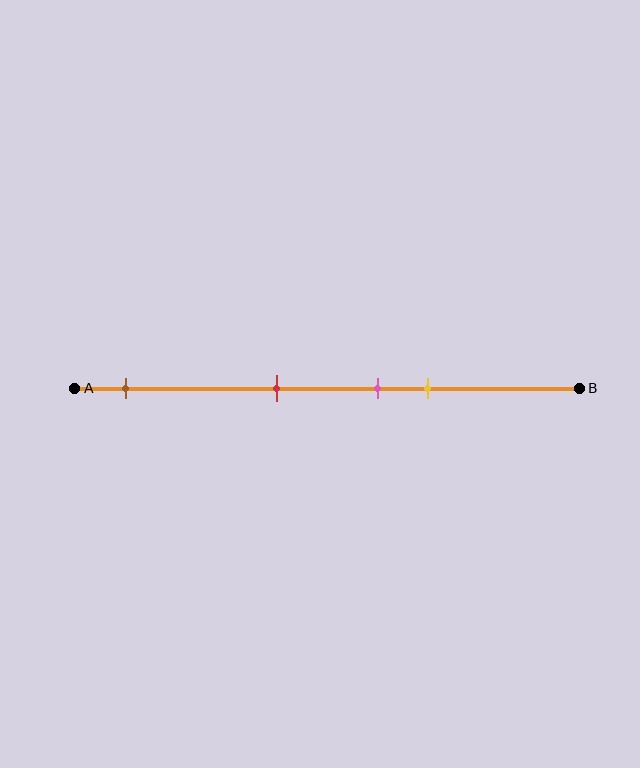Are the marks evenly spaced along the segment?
No, the marks are not evenly spaced.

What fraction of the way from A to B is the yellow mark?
The yellow mark is approximately 70% (0.7) of the way from A to B.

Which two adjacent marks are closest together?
The pink and yellow marks are the closest adjacent pair.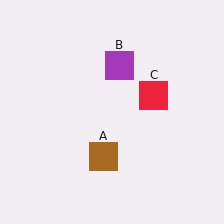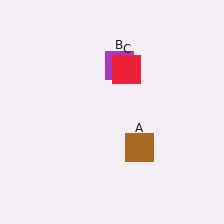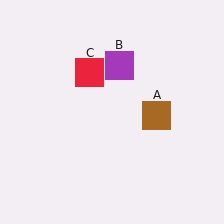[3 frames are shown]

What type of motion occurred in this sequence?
The brown square (object A), red square (object C) rotated counterclockwise around the center of the scene.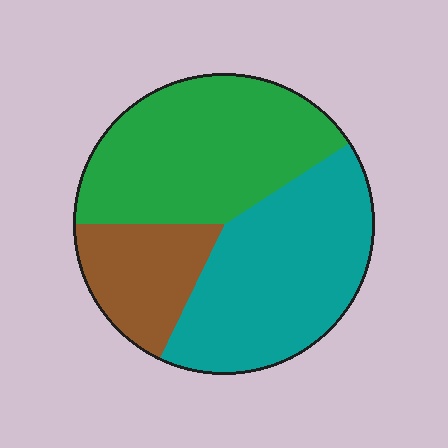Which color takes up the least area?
Brown, at roughly 20%.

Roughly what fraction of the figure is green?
Green covers about 40% of the figure.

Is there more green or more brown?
Green.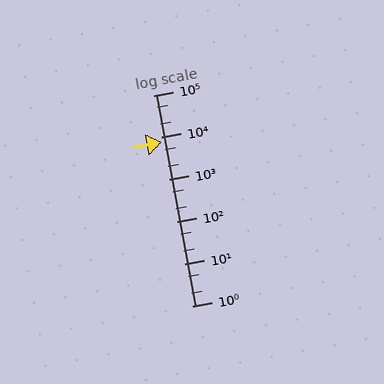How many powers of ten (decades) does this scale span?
The scale spans 5 decades, from 1 to 100000.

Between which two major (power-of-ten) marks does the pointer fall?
The pointer is between 1000 and 10000.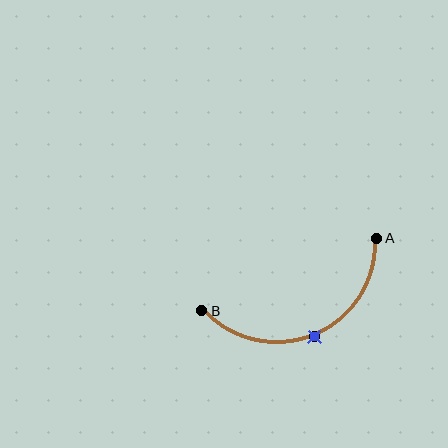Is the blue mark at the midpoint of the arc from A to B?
Yes. The blue mark lies on the arc at equal arc-length from both A and B — it is the arc midpoint.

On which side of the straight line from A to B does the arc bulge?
The arc bulges below the straight line connecting A and B.